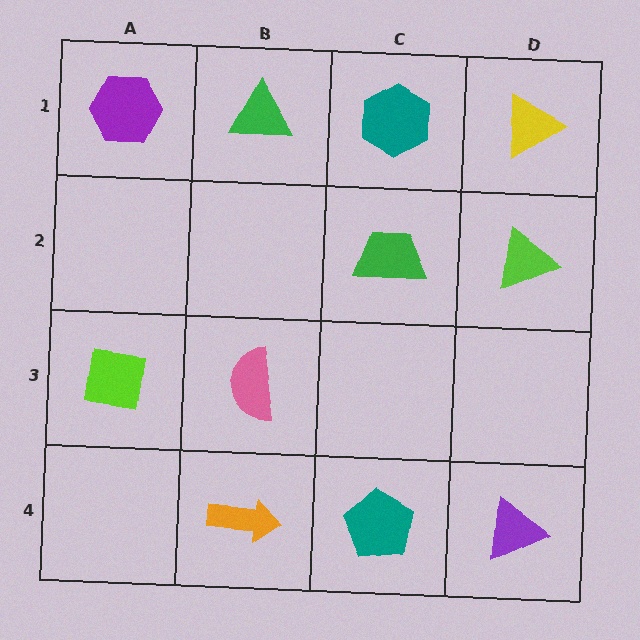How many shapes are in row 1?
4 shapes.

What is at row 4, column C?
A teal pentagon.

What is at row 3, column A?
A lime square.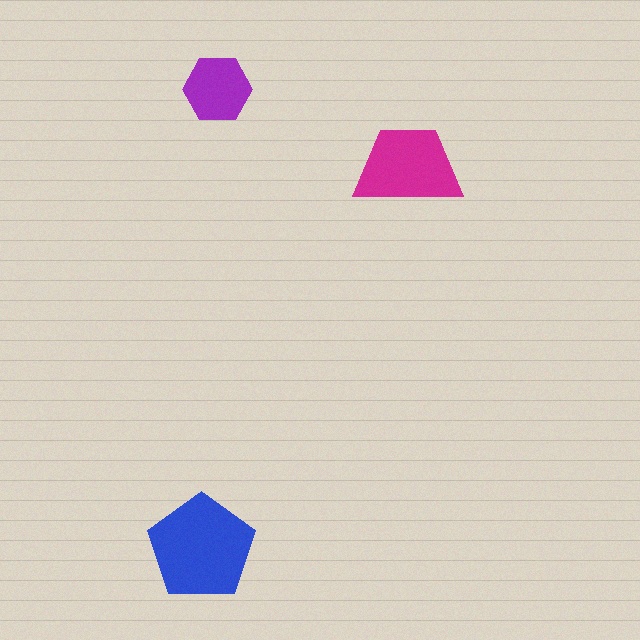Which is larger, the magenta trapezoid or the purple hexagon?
The magenta trapezoid.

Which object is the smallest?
The purple hexagon.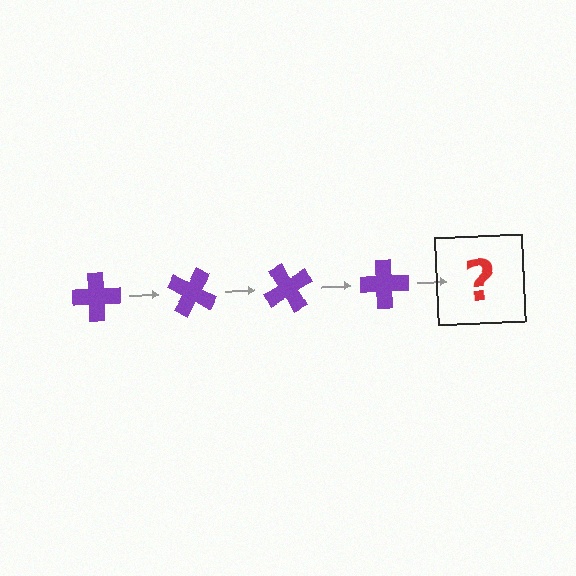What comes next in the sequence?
The next element should be a purple cross rotated 120 degrees.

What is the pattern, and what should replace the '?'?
The pattern is that the cross rotates 30 degrees each step. The '?' should be a purple cross rotated 120 degrees.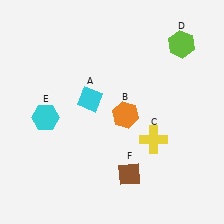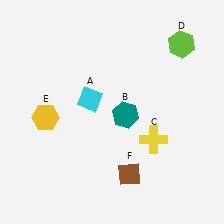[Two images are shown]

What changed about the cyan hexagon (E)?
In Image 1, E is cyan. In Image 2, it changed to yellow.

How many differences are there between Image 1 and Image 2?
There are 2 differences between the two images.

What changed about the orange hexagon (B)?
In Image 1, B is orange. In Image 2, it changed to teal.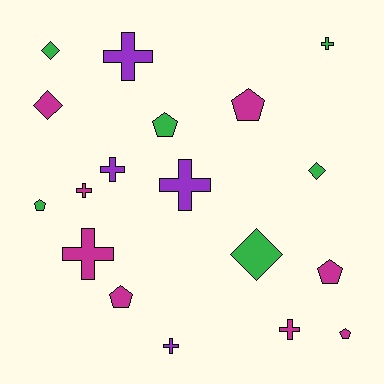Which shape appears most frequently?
Cross, with 8 objects.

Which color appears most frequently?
Magenta, with 8 objects.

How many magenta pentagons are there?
There are 4 magenta pentagons.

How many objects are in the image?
There are 18 objects.